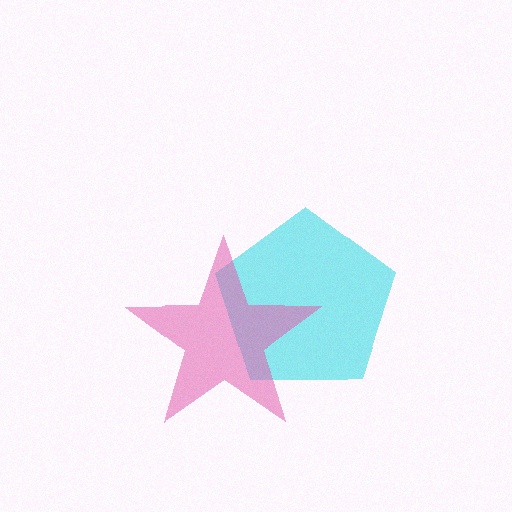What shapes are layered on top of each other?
The layered shapes are: a cyan pentagon, a pink star.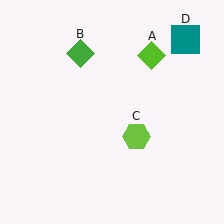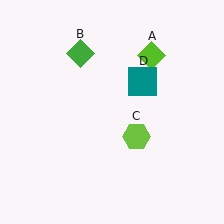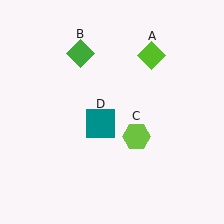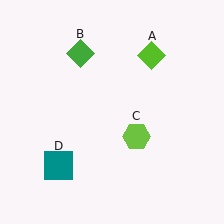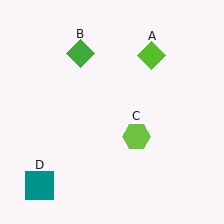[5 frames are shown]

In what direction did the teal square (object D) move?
The teal square (object D) moved down and to the left.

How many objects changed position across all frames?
1 object changed position: teal square (object D).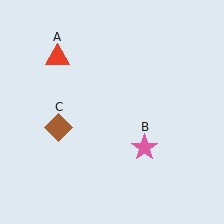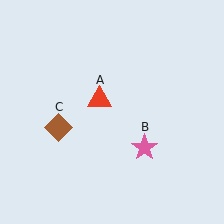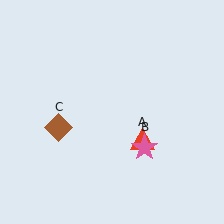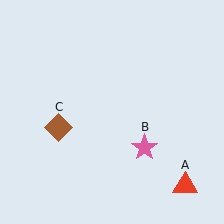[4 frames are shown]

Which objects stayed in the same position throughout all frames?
Pink star (object B) and brown diamond (object C) remained stationary.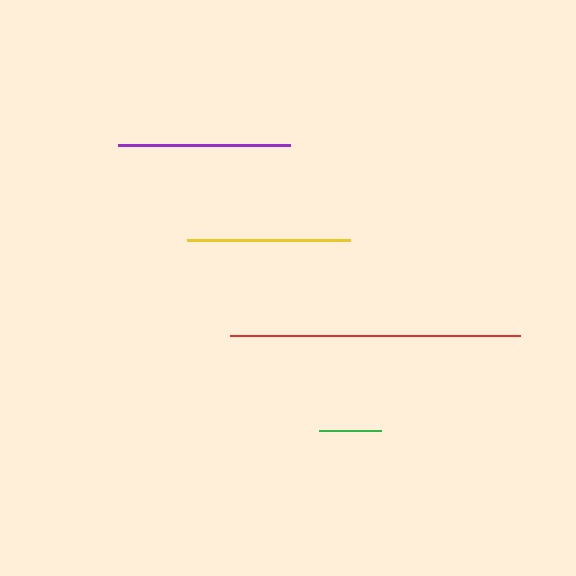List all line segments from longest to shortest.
From longest to shortest: red, purple, yellow, green.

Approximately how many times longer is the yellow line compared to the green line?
The yellow line is approximately 2.6 times the length of the green line.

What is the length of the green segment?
The green segment is approximately 62 pixels long.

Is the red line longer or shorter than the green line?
The red line is longer than the green line.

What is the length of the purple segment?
The purple segment is approximately 172 pixels long.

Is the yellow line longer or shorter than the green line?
The yellow line is longer than the green line.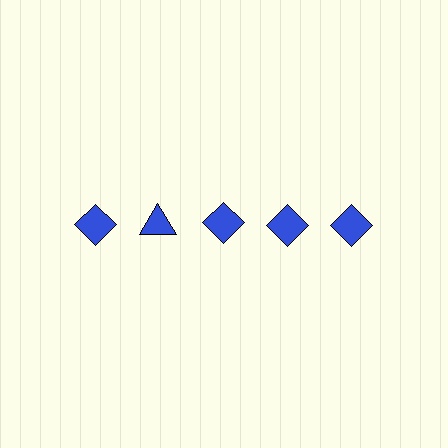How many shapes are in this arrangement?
There are 5 shapes arranged in a grid pattern.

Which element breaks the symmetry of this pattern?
The blue triangle in the top row, second from left column breaks the symmetry. All other shapes are blue diamonds.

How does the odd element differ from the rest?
It has a different shape: triangle instead of diamond.